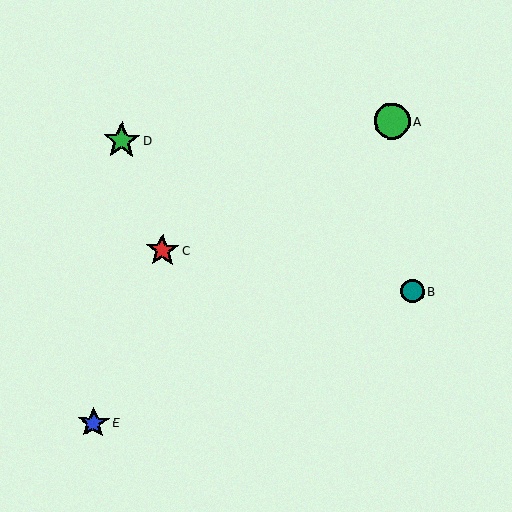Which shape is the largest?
The green star (labeled D) is the largest.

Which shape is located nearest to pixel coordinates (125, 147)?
The green star (labeled D) at (122, 140) is nearest to that location.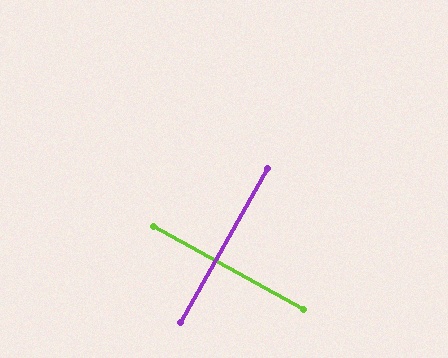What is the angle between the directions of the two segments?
Approximately 89 degrees.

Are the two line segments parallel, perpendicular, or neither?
Perpendicular — they meet at approximately 89°.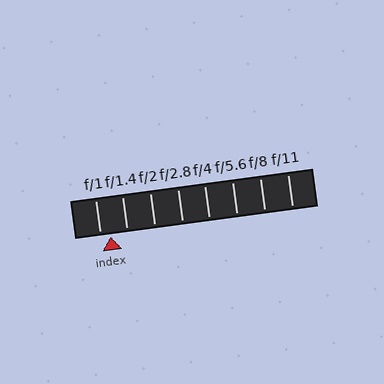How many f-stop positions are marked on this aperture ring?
There are 8 f-stop positions marked.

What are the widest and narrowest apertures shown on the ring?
The widest aperture shown is f/1 and the narrowest is f/11.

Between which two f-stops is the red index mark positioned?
The index mark is between f/1 and f/1.4.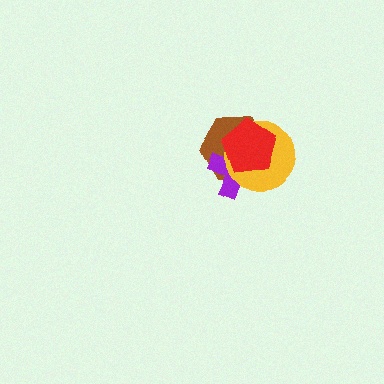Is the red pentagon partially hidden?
No, no other shape covers it.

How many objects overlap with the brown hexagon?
3 objects overlap with the brown hexagon.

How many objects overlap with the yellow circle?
3 objects overlap with the yellow circle.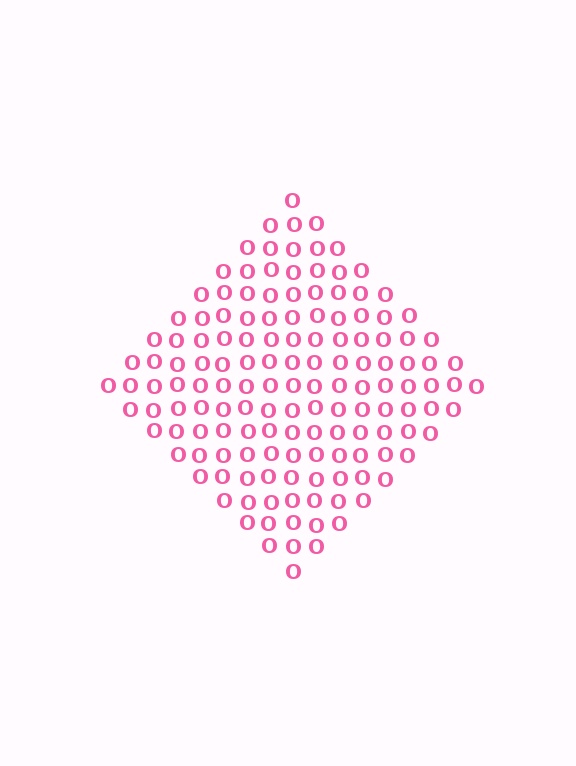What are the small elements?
The small elements are letter O's.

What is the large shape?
The large shape is a diamond.